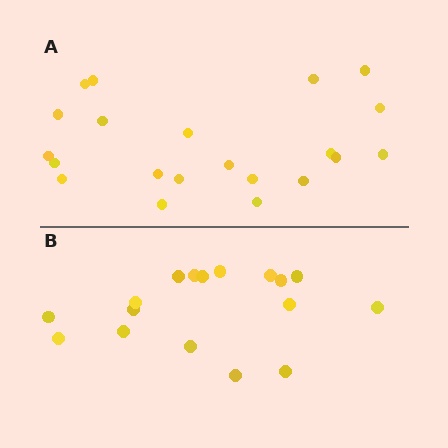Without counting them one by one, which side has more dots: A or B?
Region A (the top region) has more dots.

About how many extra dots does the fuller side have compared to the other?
Region A has about 4 more dots than region B.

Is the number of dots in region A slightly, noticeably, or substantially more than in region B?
Region A has only slightly more — the two regions are fairly close. The ratio is roughly 1.2 to 1.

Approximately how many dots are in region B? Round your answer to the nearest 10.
About 20 dots. (The exact count is 17, which rounds to 20.)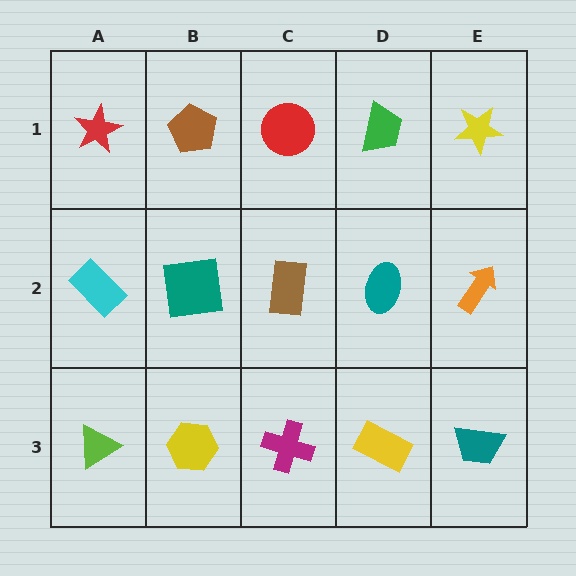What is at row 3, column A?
A lime triangle.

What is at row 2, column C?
A brown rectangle.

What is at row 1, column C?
A red circle.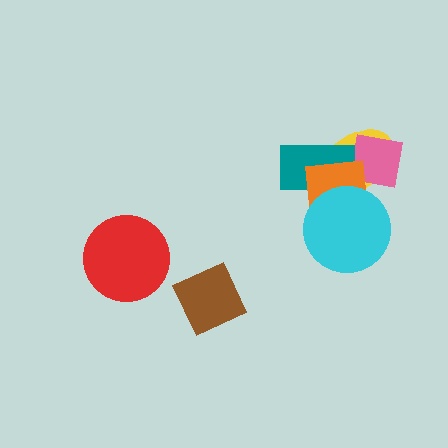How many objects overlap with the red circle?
0 objects overlap with the red circle.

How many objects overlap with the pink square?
3 objects overlap with the pink square.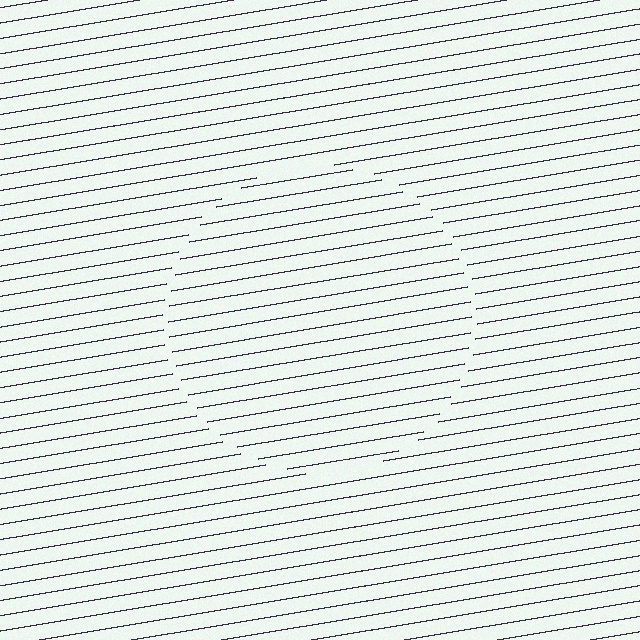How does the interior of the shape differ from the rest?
The interior of the shape contains the same grating, shifted by half a period — the contour is defined by the phase discontinuity where line-ends from the inner and outer gratings abut.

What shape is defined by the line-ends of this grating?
An illusory circle. The interior of the shape contains the same grating, shifted by half a period — the contour is defined by the phase discontinuity where line-ends from the inner and outer gratings abut.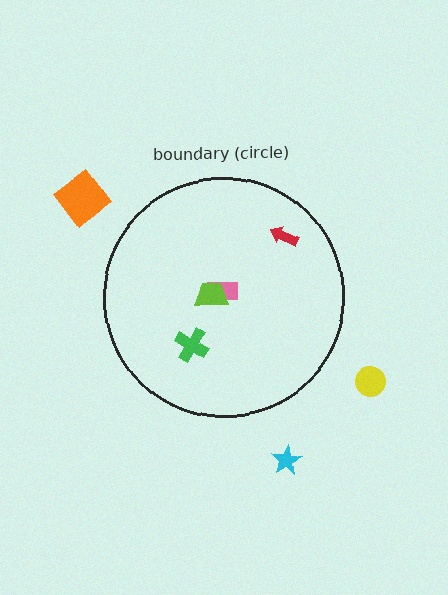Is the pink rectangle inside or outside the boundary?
Inside.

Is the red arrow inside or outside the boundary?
Inside.